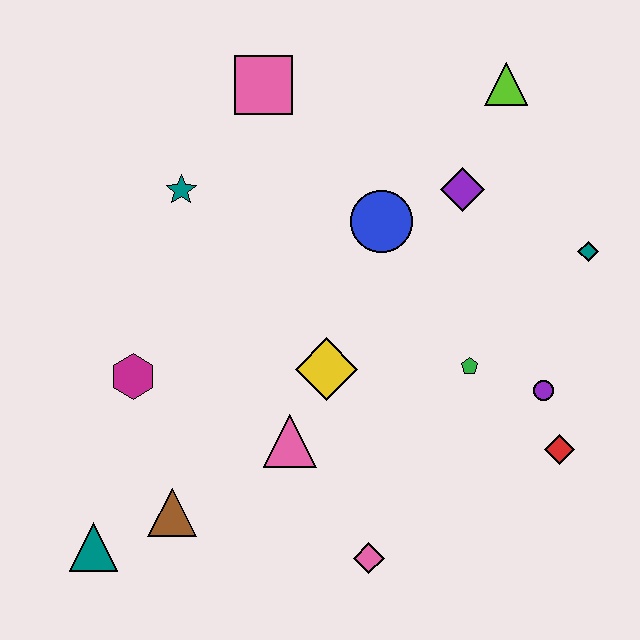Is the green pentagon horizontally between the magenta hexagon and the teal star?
No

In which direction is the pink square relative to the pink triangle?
The pink square is above the pink triangle.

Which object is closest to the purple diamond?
The blue circle is closest to the purple diamond.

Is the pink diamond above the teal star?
No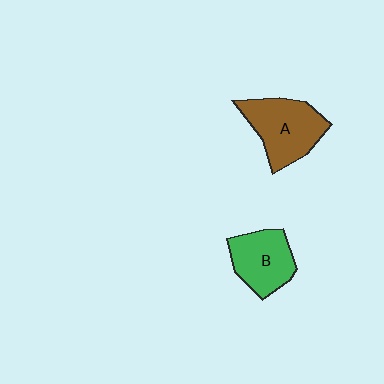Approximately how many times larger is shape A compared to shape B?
Approximately 1.2 times.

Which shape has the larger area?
Shape A (brown).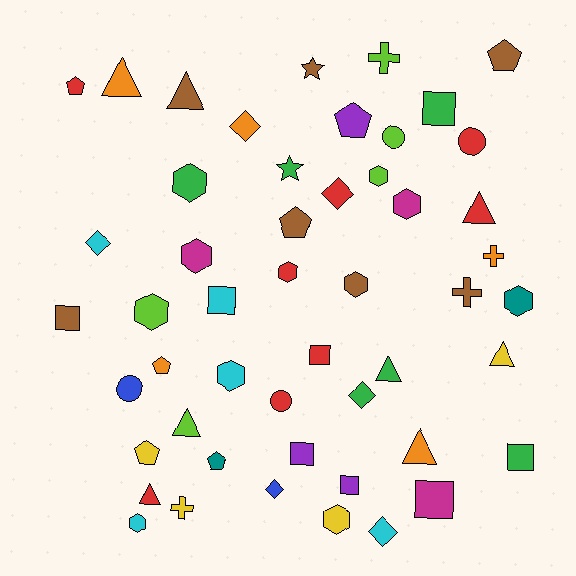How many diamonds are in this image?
There are 6 diamonds.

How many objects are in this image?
There are 50 objects.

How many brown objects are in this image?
There are 7 brown objects.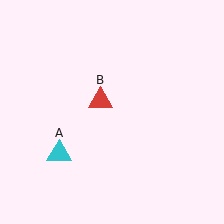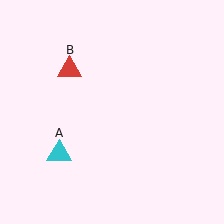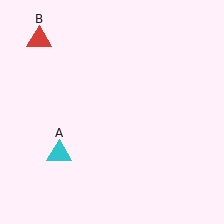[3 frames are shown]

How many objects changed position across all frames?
1 object changed position: red triangle (object B).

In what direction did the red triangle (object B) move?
The red triangle (object B) moved up and to the left.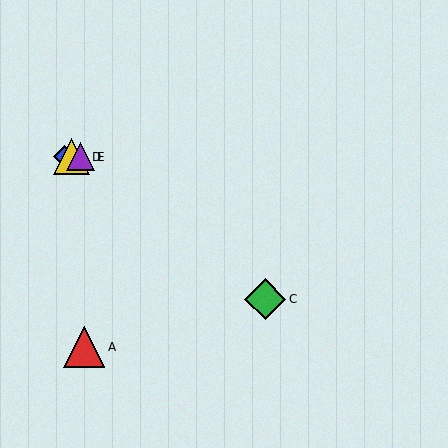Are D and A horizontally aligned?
No, D is at y≈157 and A is at y≈347.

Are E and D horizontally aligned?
Yes, both are at y≈157.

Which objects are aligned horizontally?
Objects B, D, E are aligned horizontally.